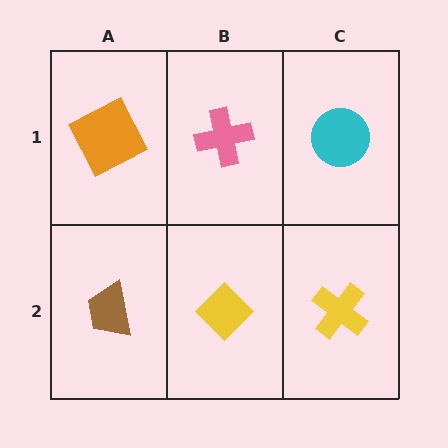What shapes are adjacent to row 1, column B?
A yellow diamond (row 2, column B), an orange square (row 1, column A), a cyan circle (row 1, column C).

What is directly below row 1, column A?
A brown trapezoid.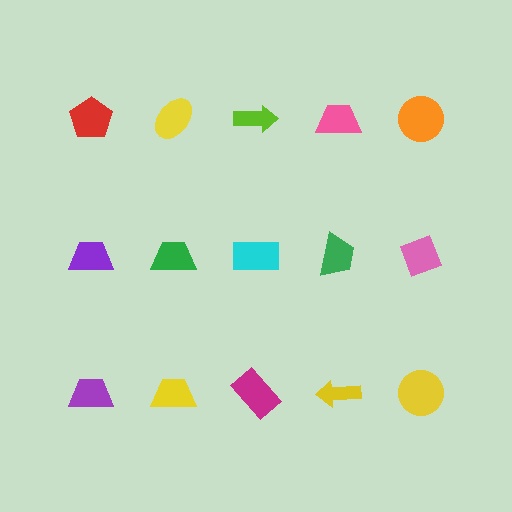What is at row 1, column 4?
A pink trapezoid.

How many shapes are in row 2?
5 shapes.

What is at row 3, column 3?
A magenta rectangle.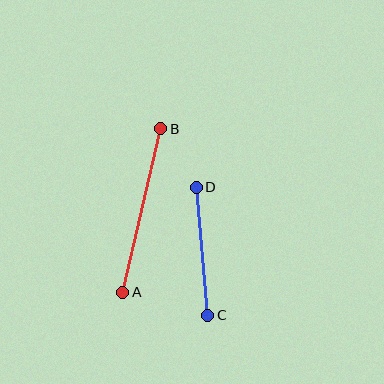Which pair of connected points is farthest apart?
Points A and B are farthest apart.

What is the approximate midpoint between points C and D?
The midpoint is at approximately (202, 251) pixels.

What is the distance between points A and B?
The distance is approximately 168 pixels.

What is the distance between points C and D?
The distance is approximately 128 pixels.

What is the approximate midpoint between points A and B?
The midpoint is at approximately (142, 210) pixels.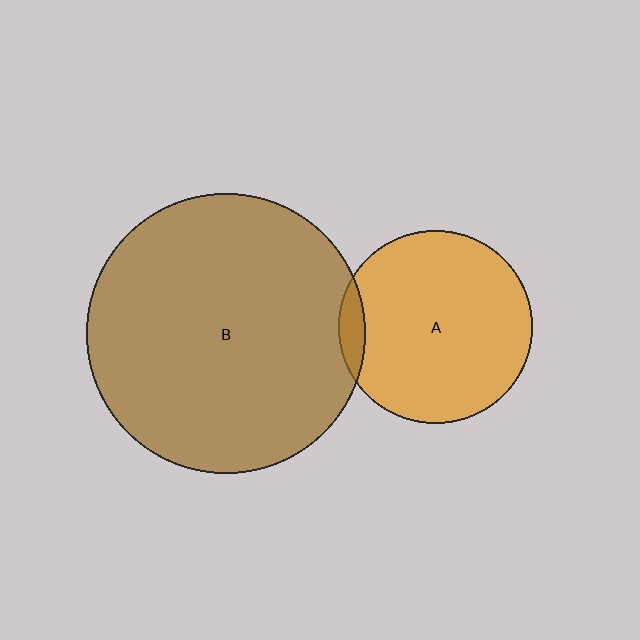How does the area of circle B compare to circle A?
Approximately 2.1 times.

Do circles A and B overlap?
Yes.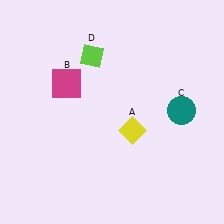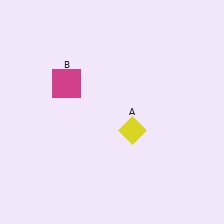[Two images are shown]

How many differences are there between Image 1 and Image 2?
There are 2 differences between the two images.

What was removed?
The lime diamond (D), the teal circle (C) were removed in Image 2.